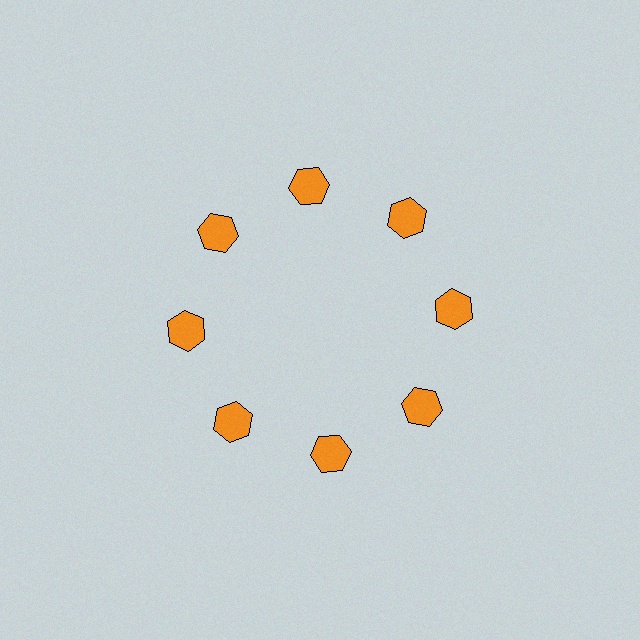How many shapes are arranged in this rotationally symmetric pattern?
There are 8 shapes, arranged in 8 groups of 1.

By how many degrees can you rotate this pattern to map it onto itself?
The pattern maps onto itself every 45 degrees of rotation.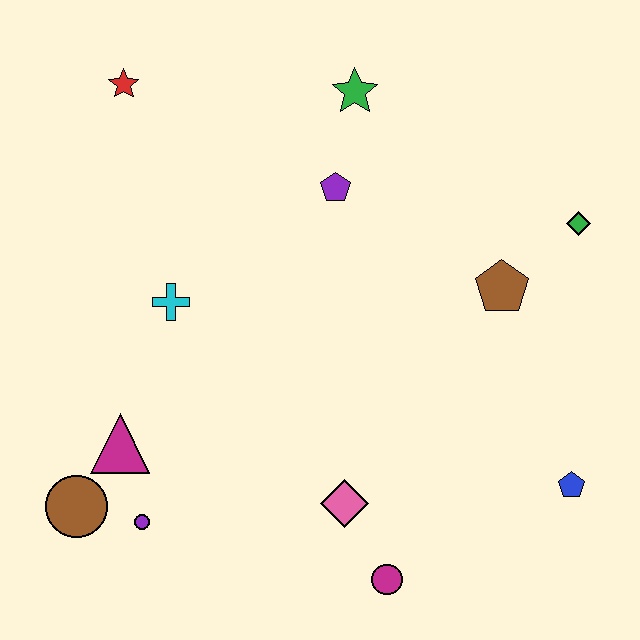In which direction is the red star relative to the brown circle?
The red star is above the brown circle.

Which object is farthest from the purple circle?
The green diamond is farthest from the purple circle.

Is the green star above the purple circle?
Yes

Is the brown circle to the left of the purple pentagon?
Yes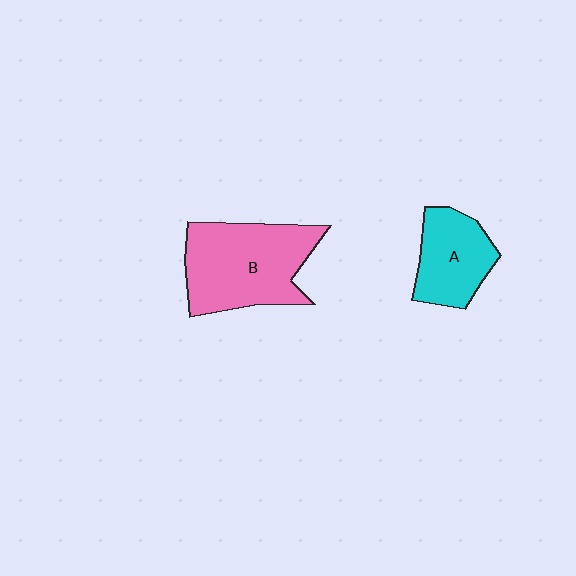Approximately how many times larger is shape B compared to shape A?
Approximately 1.7 times.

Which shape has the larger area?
Shape B (pink).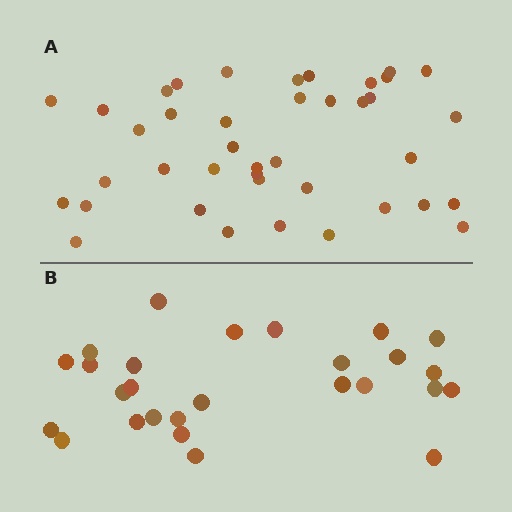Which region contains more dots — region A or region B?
Region A (the top region) has more dots.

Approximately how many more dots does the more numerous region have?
Region A has approximately 15 more dots than region B.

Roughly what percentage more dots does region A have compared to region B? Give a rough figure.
About 50% more.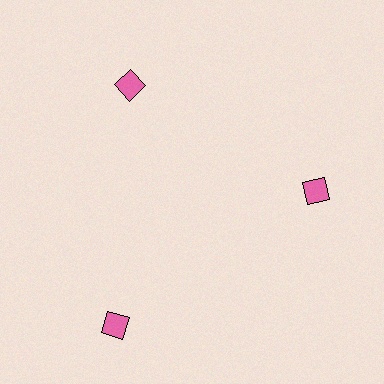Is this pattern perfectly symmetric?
No. The 3 pink squares are arranged in a ring, but one element near the 7 o'clock position is pushed outward from the center, breaking the 3-fold rotational symmetry.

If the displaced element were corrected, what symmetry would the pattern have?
It would have 3-fold rotational symmetry — the pattern would map onto itself every 120 degrees.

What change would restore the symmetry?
The symmetry would be restored by moving it inward, back onto the ring so that all 3 squares sit at equal angles and equal distance from the center.